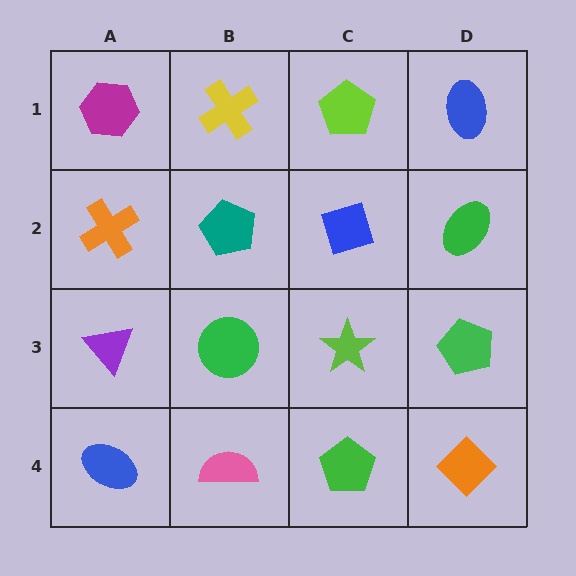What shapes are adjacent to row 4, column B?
A green circle (row 3, column B), a blue ellipse (row 4, column A), a green pentagon (row 4, column C).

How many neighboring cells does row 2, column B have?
4.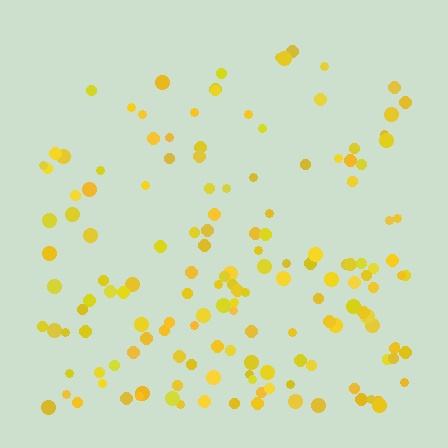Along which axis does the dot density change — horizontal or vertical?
Vertical.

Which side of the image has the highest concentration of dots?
The bottom.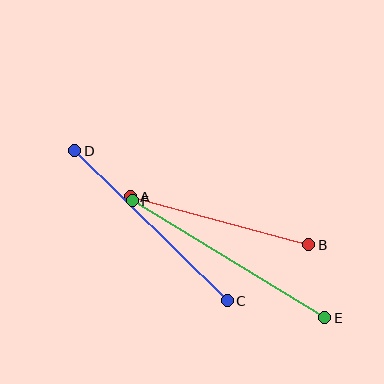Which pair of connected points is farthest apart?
Points E and F are farthest apart.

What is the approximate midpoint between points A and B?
The midpoint is at approximately (220, 221) pixels.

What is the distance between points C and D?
The distance is approximately 214 pixels.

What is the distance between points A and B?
The distance is approximately 185 pixels.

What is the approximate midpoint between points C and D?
The midpoint is at approximately (151, 226) pixels.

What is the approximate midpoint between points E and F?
The midpoint is at approximately (229, 259) pixels.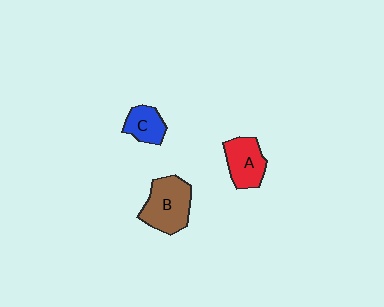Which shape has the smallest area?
Shape C (blue).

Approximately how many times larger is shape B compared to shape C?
Approximately 1.8 times.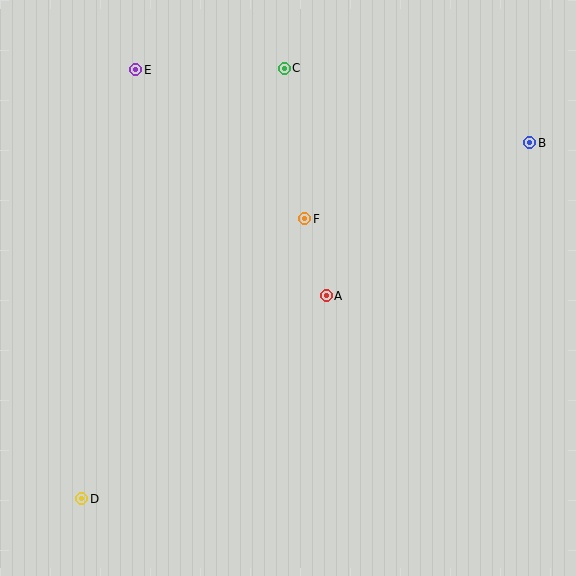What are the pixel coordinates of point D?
Point D is at (82, 499).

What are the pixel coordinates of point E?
Point E is at (136, 70).